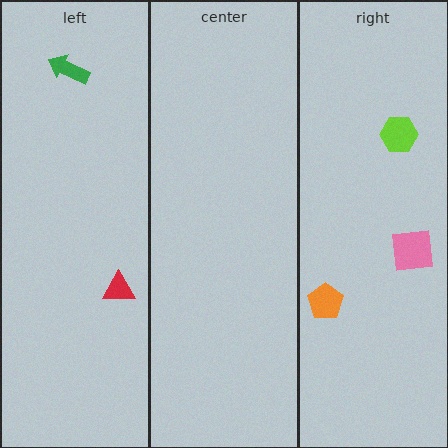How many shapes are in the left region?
2.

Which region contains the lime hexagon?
The right region.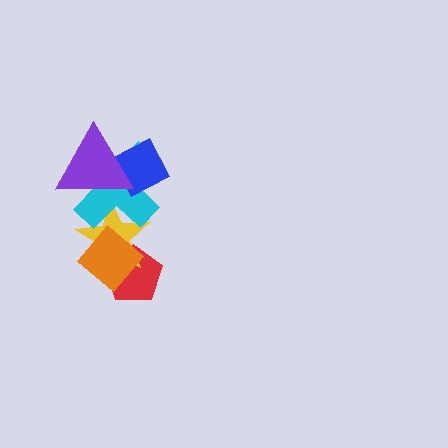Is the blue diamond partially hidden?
Yes, it is partially covered by another shape.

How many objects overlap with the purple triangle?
3 objects overlap with the purple triangle.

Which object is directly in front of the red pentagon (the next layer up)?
The yellow star is directly in front of the red pentagon.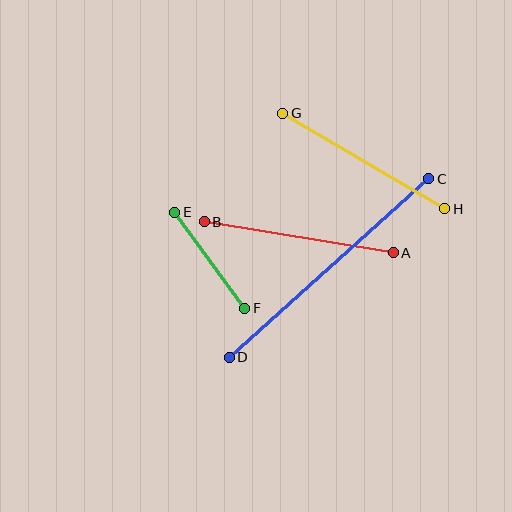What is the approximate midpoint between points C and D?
The midpoint is at approximately (329, 268) pixels.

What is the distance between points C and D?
The distance is approximately 268 pixels.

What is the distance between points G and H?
The distance is approximately 188 pixels.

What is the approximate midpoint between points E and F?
The midpoint is at approximately (210, 260) pixels.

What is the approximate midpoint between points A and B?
The midpoint is at approximately (299, 237) pixels.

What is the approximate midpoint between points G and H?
The midpoint is at approximately (364, 161) pixels.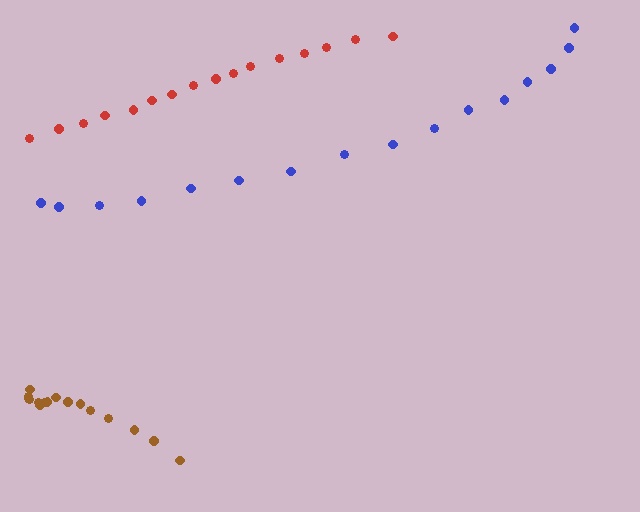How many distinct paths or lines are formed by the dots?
There are 3 distinct paths.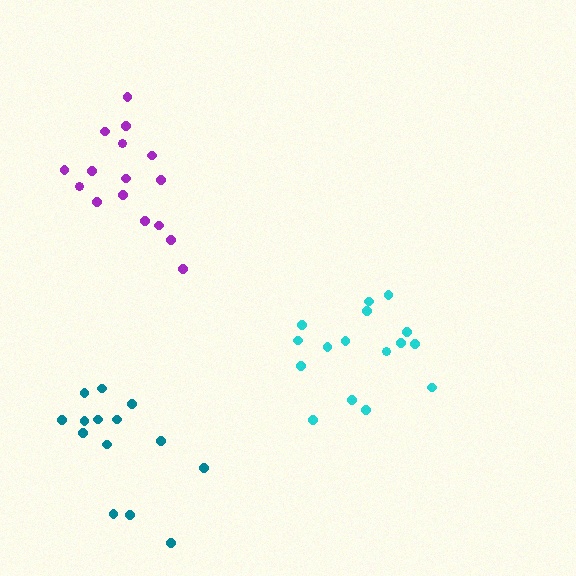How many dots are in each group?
Group 1: 16 dots, Group 2: 14 dots, Group 3: 16 dots (46 total).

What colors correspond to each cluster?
The clusters are colored: cyan, teal, purple.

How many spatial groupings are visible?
There are 3 spatial groupings.